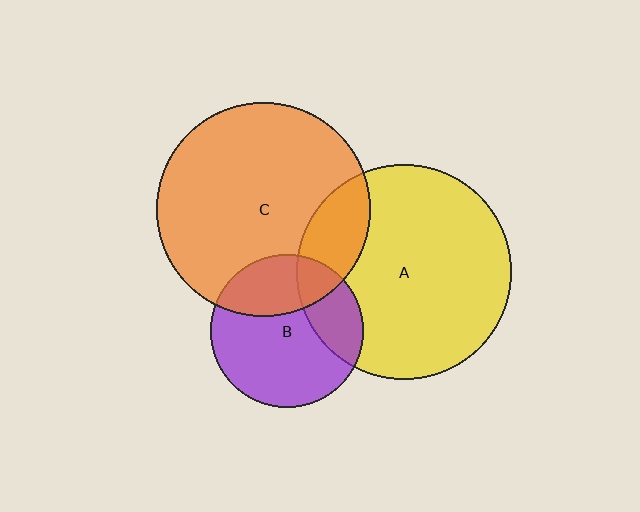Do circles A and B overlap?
Yes.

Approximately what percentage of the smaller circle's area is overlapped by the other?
Approximately 25%.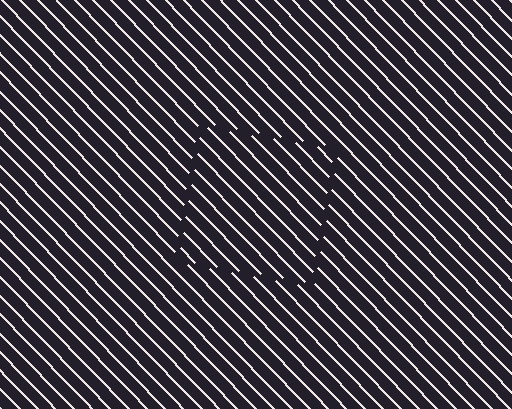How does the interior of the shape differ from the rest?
The interior of the shape contains the same grating, shifted by half a period — the contour is defined by the phase discontinuity where line-ends from the inner and outer gratings abut.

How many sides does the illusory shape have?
4 sides — the line-ends trace a square.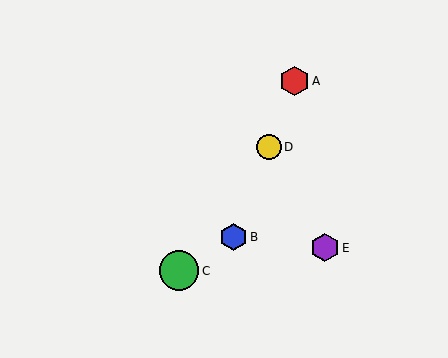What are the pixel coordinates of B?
Object B is at (234, 237).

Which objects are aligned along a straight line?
Objects A, B, D are aligned along a straight line.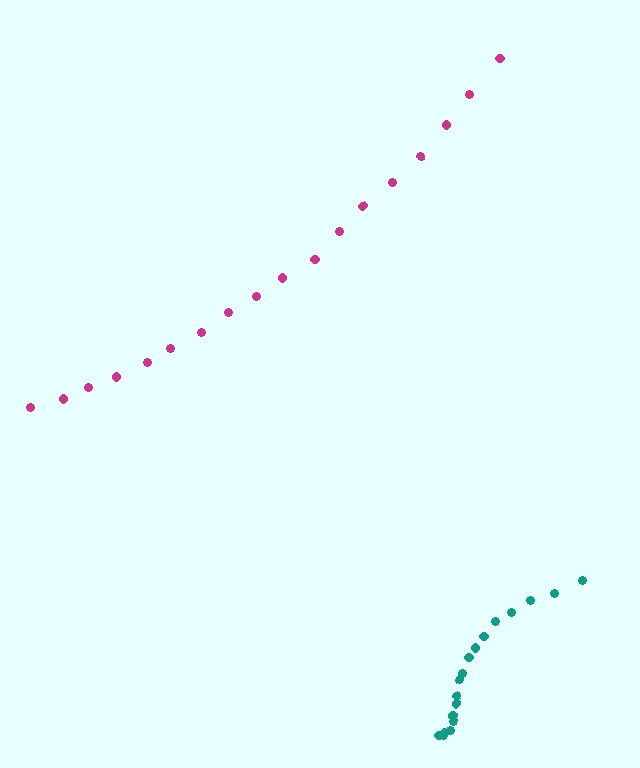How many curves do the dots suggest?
There are 2 distinct paths.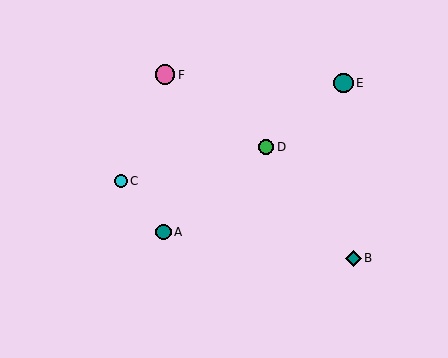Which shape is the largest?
The teal circle (labeled E) is the largest.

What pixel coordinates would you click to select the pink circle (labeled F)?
Click at (165, 75) to select the pink circle F.